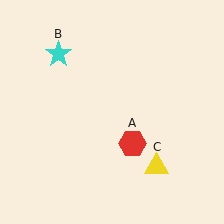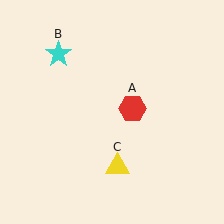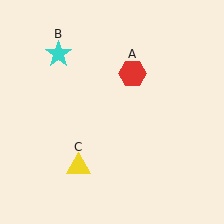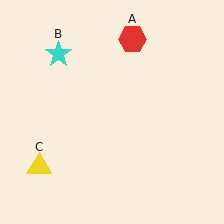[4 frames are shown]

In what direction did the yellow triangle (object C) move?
The yellow triangle (object C) moved left.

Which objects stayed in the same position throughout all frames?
Cyan star (object B) remained stationary.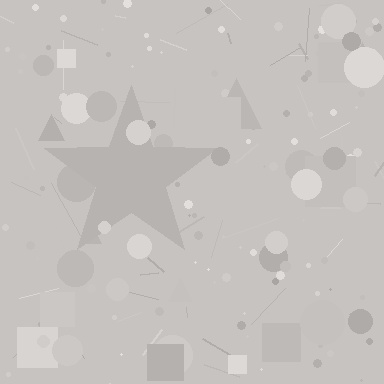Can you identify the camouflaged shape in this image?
The camouflaged shape is a star.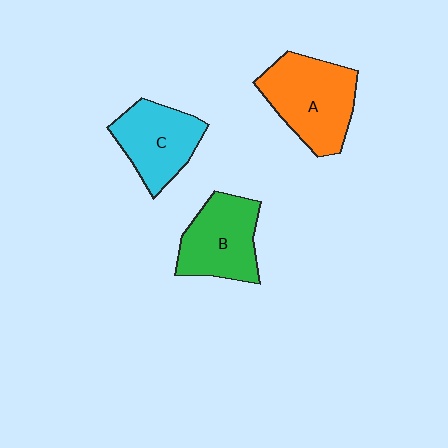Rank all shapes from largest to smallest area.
From largest to smallest: A (orange), B (green), C (cyan).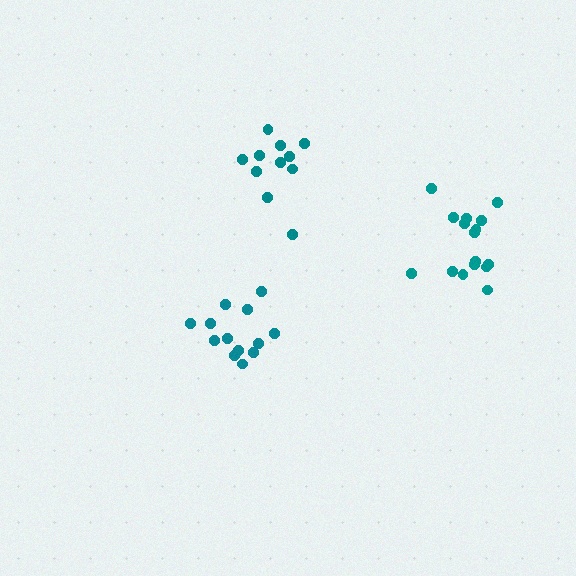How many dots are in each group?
Group 1: 13 dots, Group 2: 16 dots, Group 3: 11 dots (40 total).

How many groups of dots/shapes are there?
There are 3 groups.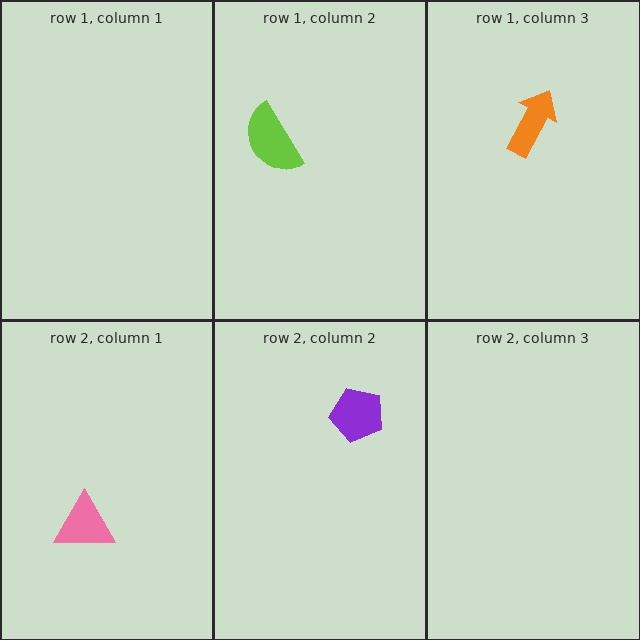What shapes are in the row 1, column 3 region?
The orange arrow.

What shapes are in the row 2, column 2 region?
The purple pentagon.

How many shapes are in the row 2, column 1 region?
1.